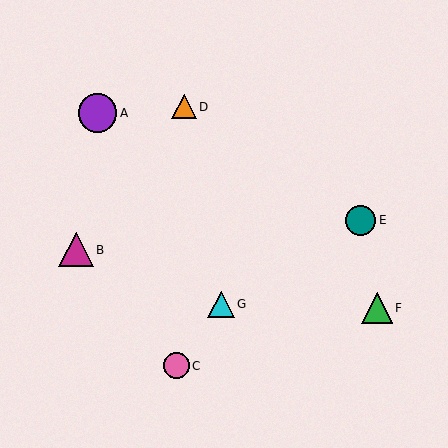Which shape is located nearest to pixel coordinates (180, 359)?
The pink circle (labeled C) at (177, 366) is nearest to that location.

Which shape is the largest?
The purple circle (labeled A) is the largest.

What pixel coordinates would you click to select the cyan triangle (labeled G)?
Click at (221, 304) to select the cyan triangle G.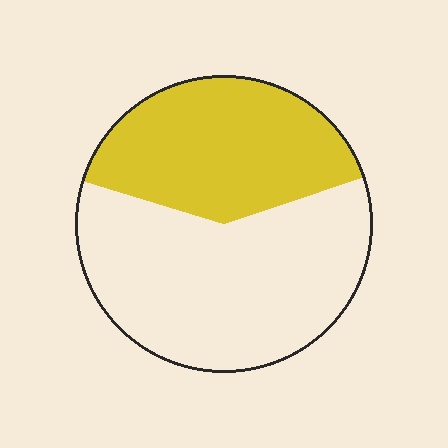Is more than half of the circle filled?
No.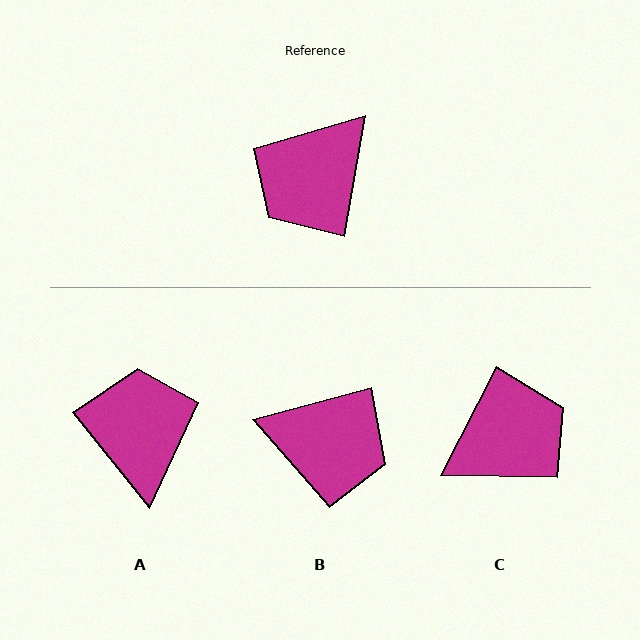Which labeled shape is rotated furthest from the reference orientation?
C, about 163 degrees away.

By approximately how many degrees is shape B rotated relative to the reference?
Approximately 115 degrees counter-clockwise.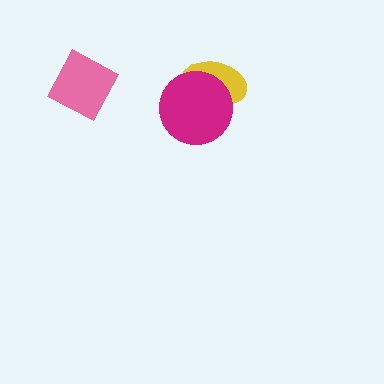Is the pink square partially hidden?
No, no other shape covers it.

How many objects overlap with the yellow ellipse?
1 object overlaps with the yellow ellipse.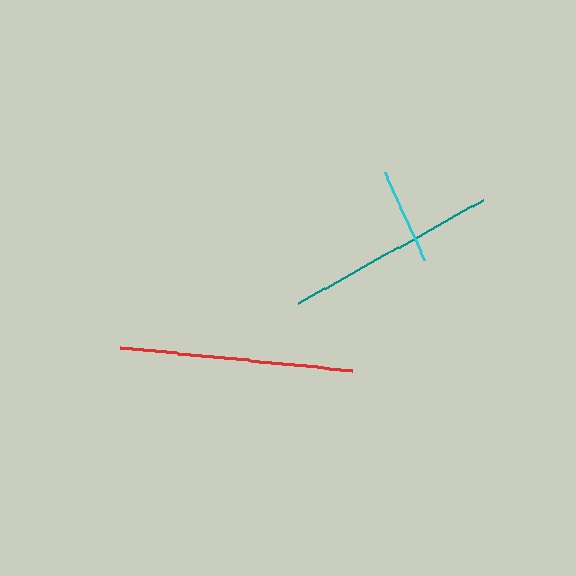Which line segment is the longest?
The red line is the longest at approximately 233 pixels.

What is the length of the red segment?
The red segment is approximately 233 pixels long.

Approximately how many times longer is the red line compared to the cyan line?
The red line is approximately 2.4 times the length of the cyan line.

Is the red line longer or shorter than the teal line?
The red line is longer than the teal line.